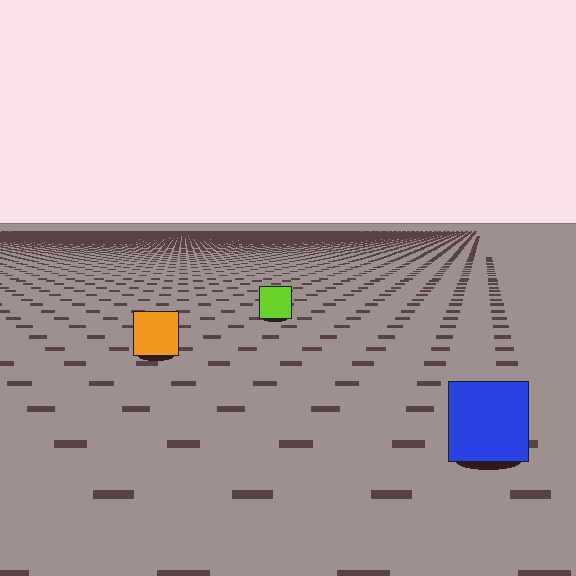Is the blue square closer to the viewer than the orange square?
Yes. The blue square is closer — you can tell from the texture gradient: the ground texture is coarser near it.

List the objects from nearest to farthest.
From nearest to farthest: the blue square, the orange square, the lime square.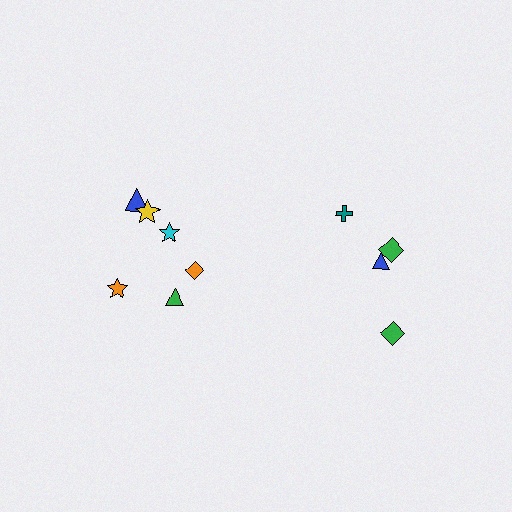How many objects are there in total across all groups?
There are 10 objects.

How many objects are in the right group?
There are 4 objects.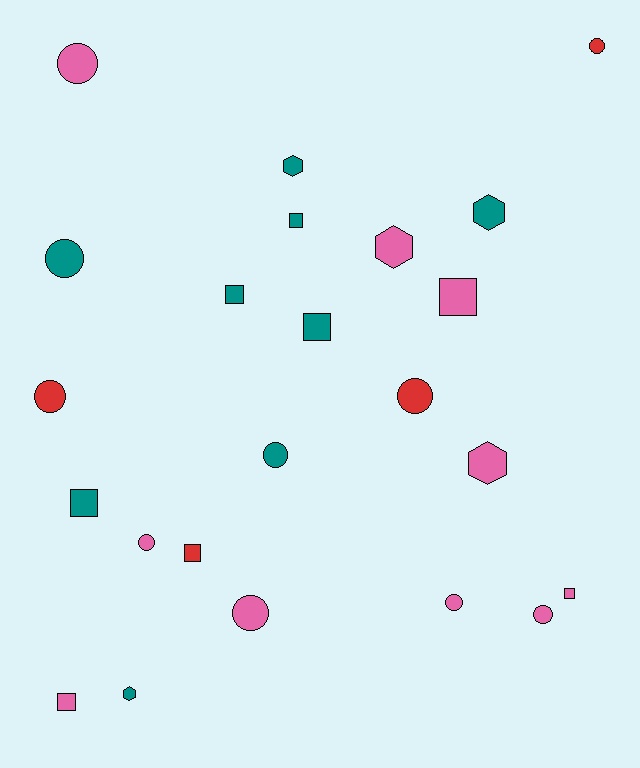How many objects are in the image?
There are 23 objects.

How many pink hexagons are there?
There are 2 pink hexagons.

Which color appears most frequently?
Pink, with 10 objects.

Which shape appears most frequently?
Circle, with 10 objects.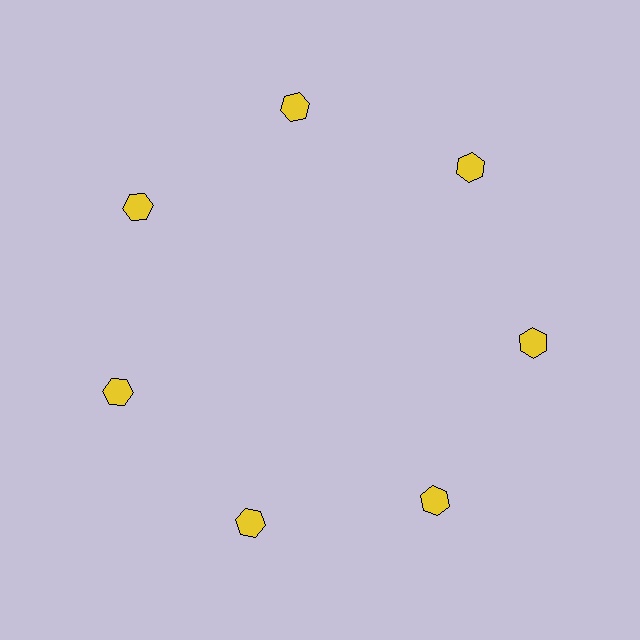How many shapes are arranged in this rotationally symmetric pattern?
There are 7 shapes, arranged in 7 groups of 1.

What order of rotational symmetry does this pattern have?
This pattern has 7-fold rotational symmetry.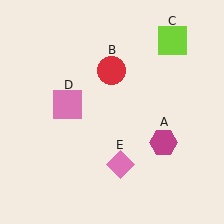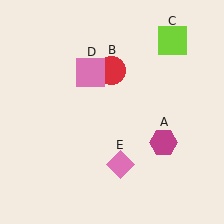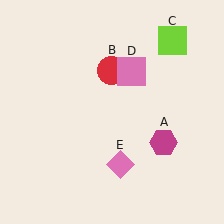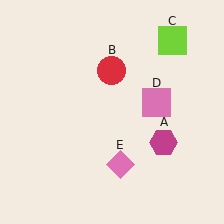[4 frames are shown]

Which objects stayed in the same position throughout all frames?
Magenta hexagon (object A) and red circle (object B) and lime square (object C) and pink diamond (object E) remained stationary.